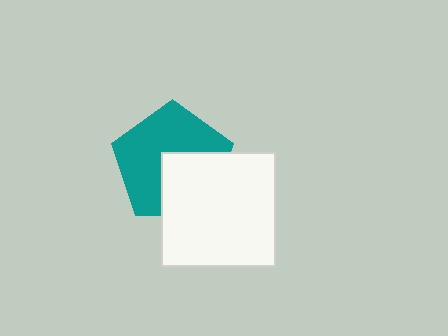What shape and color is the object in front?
The object in front is a white square.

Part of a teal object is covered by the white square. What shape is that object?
It is a pentagon.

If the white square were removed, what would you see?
You would see the complete teal pentagon.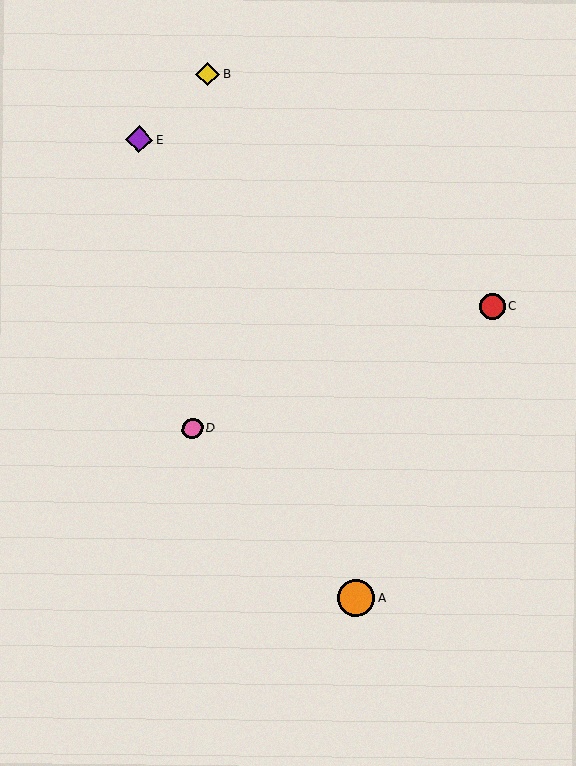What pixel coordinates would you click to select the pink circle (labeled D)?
Click at (193, 428) to select the pink circle D.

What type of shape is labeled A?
Shape A is an orange circle.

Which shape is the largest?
The orange circle (labeled A) is the largest.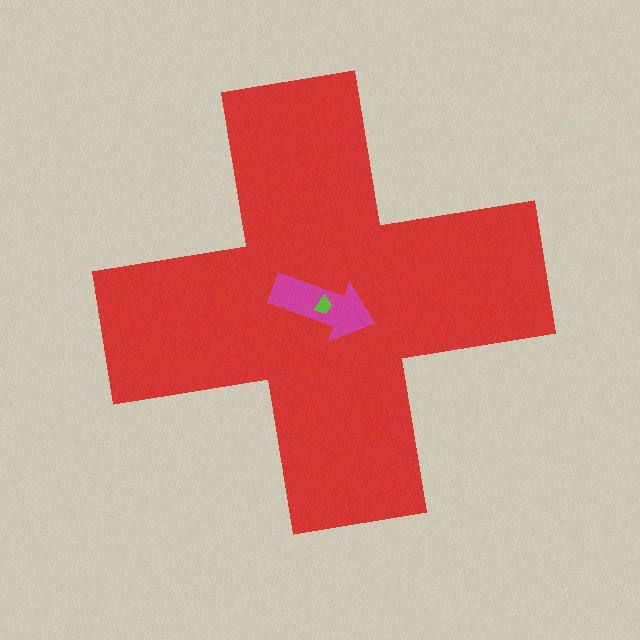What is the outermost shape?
The red cross.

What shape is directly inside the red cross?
The magenta arrow.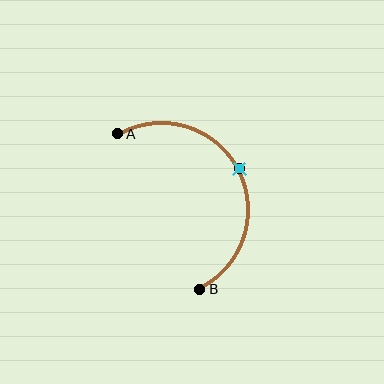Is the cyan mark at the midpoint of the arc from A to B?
Yes. The cyan mark lies on the arc at equal arc-length from both A and B — it is the arc midpoint.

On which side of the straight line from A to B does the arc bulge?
The arc bulges to the right of the straight line connecting A and B.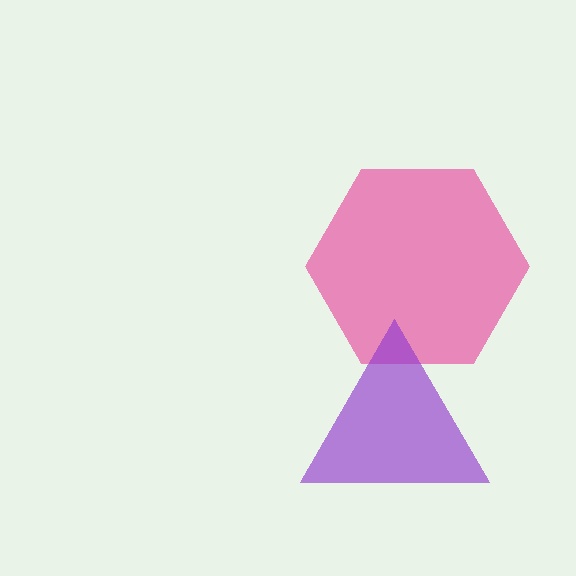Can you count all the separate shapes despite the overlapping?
Yes, there are 2 separate shapes.